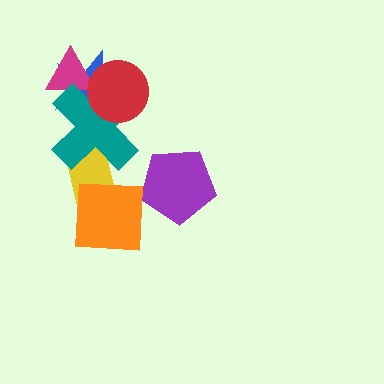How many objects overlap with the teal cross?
4 objects overlap with the teal cross.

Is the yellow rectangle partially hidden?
Yes, it is partially covered by another shape.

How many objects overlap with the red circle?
3 objects overlap with the red circle.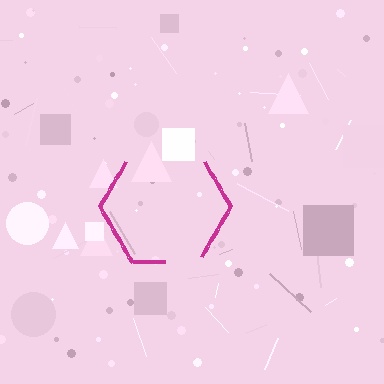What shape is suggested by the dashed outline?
The dashed outline suggests a hexagon.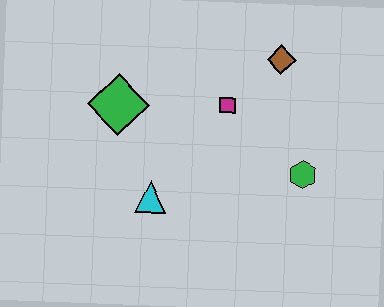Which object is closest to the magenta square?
The brown diamond is closest to the magenta square.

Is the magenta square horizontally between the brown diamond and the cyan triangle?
Yes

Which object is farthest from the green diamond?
The green hexagon is farthest from the green diamond.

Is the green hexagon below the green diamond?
Yes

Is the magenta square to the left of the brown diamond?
Yes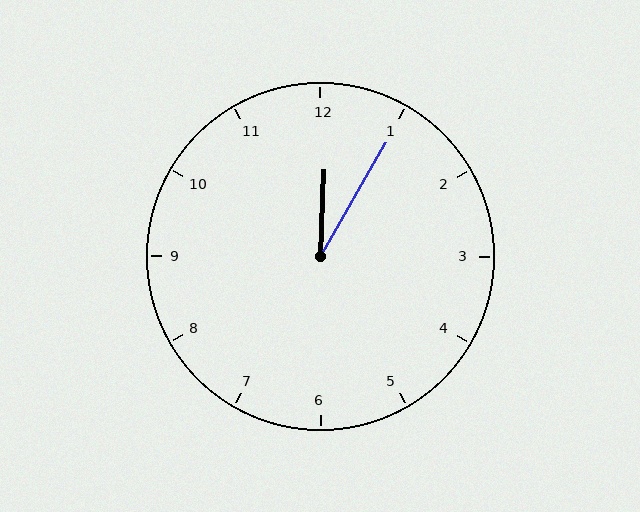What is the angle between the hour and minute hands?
Approximately 28 degrees.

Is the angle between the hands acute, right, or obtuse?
It is acute.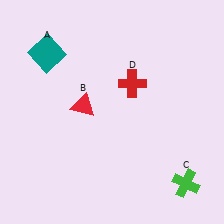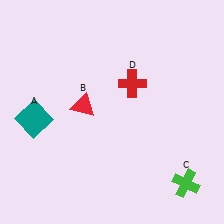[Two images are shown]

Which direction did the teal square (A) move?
The teal square (A) moved down.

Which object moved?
The teal square (A) moved down.